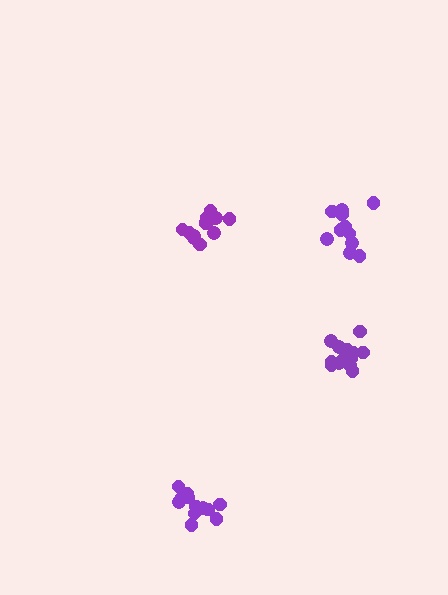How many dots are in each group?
Group 1: 13 dots, Group 2: 11 dots, Group 3: 12 dots, Group 4: 13 dots (49 total).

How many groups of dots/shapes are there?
There are 4 groups.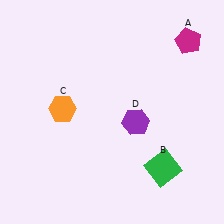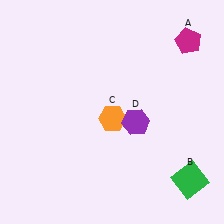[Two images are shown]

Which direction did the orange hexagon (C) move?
The orange hexagon (C) moved right.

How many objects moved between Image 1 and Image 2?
2 objects moved between the two images.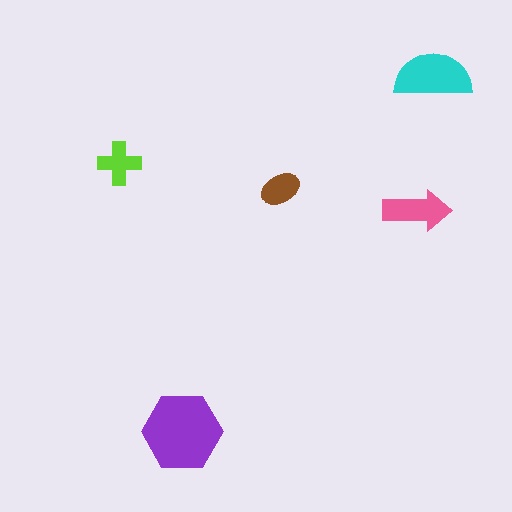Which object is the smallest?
The brown ellipse.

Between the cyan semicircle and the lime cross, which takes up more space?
The cyan semicircle.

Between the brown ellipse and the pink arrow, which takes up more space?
The pink arrow.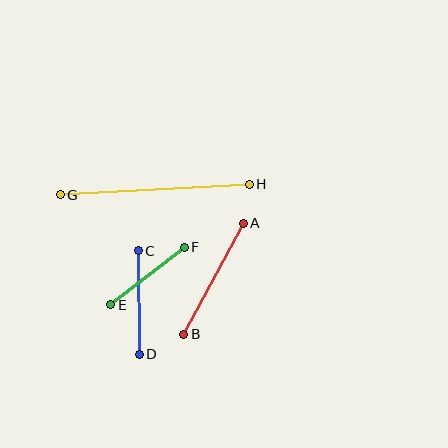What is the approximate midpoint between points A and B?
The midpoint is at approximately (214, 279) pixels.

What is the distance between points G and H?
The distance is approximately 189 pixels.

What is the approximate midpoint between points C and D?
The midpoint is at approximately (139, 303) pixels.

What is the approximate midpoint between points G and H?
The midpoint is at approximately (155, 190) pixels.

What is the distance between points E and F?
The distance is approximately 93 pixels.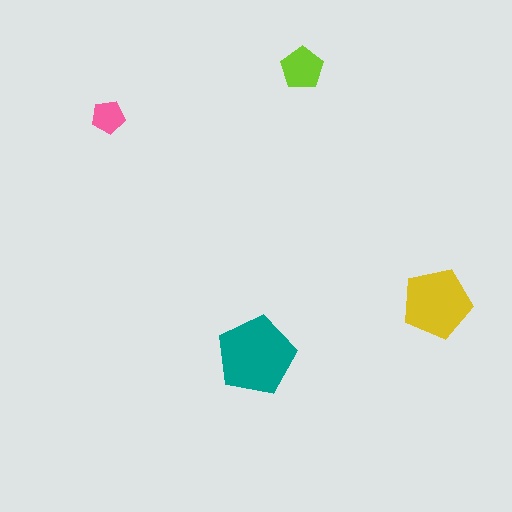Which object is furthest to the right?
The yellow pentagon is rightmost.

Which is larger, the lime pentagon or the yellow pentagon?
The yellow one.